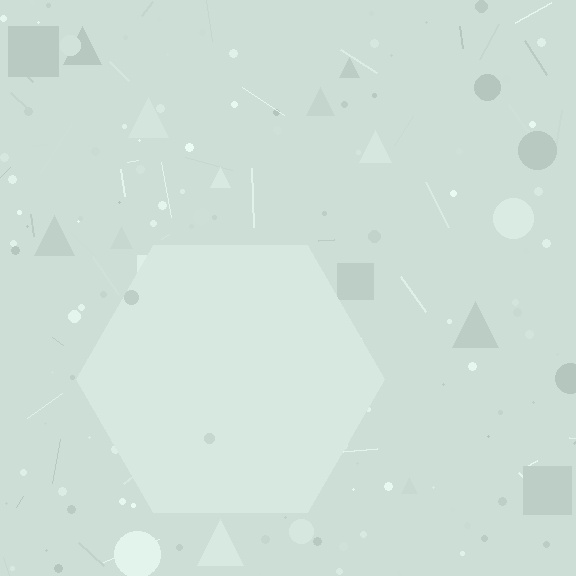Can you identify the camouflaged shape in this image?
The camouflaged shape is a hexagon.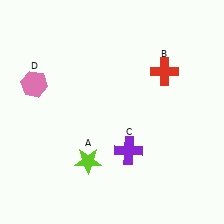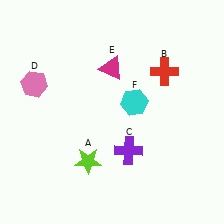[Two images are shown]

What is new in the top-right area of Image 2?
A cyan hexagon (F) was added in the top-right area of Image 2.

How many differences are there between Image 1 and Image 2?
There are 2 differences between the two images.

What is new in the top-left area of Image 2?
A magenta triangle (E) was added in the top-left area of Image 2.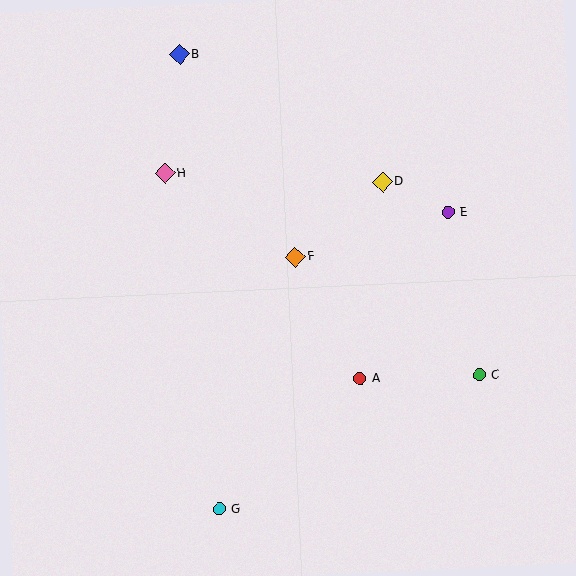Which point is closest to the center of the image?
Point F at (296, 257) is closest to the center.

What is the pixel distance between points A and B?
The distance between A and B is 371 pixels.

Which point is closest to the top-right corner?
Point E is closest to the top-right corner.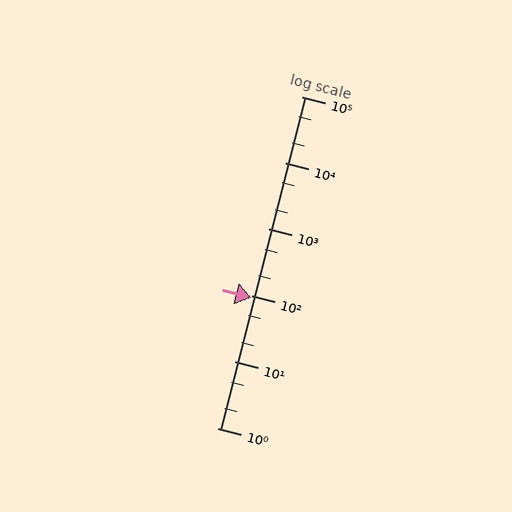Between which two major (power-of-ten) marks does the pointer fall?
The pointer is between 10 and 100.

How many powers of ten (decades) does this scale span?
The scale spans 5 decades, from 1 to 100000.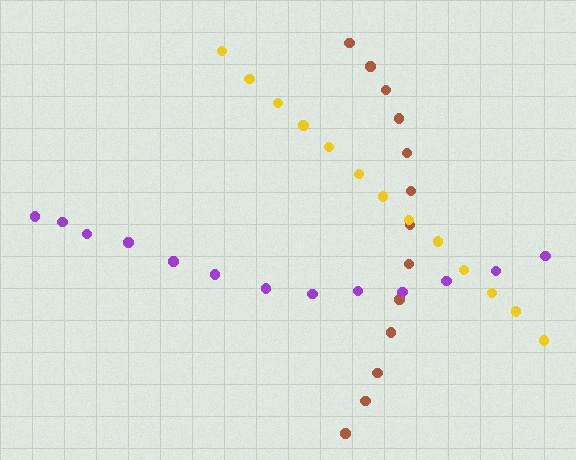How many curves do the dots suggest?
There are 3 distinct paths.